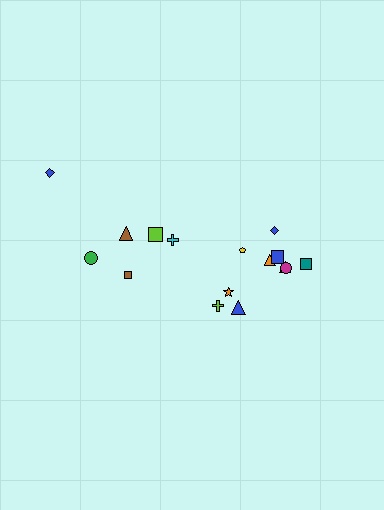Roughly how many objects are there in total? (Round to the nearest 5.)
Roughly 15 objects in total.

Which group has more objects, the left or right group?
The right group.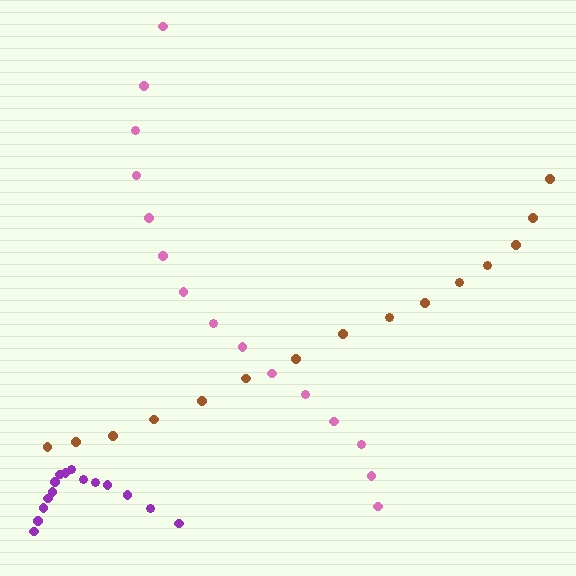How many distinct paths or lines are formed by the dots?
There are 3 distinct paths.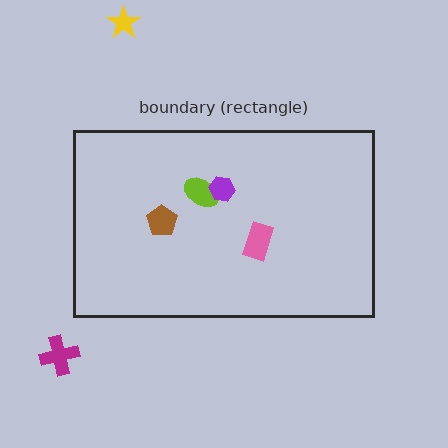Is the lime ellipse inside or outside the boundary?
Inside.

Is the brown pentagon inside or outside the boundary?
Inside.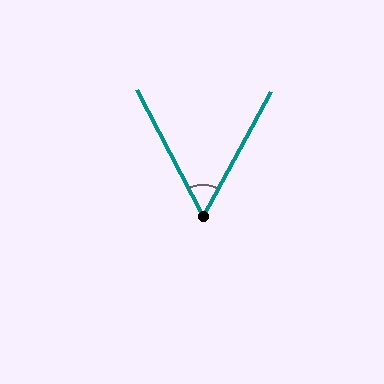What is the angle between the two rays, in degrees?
Approximately 56 degrees.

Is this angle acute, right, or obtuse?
It is acute.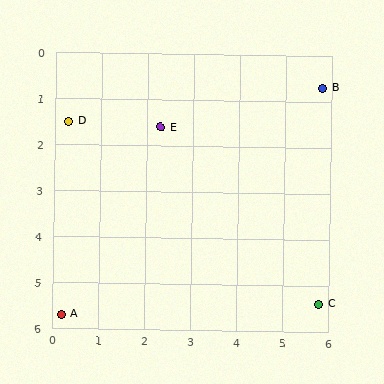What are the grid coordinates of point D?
Point D is at approximately (0.3, 1.5).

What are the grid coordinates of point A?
Point A is at approximately (0.2, 5.7).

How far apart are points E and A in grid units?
Points E and A are about 4.6 grid units apart.